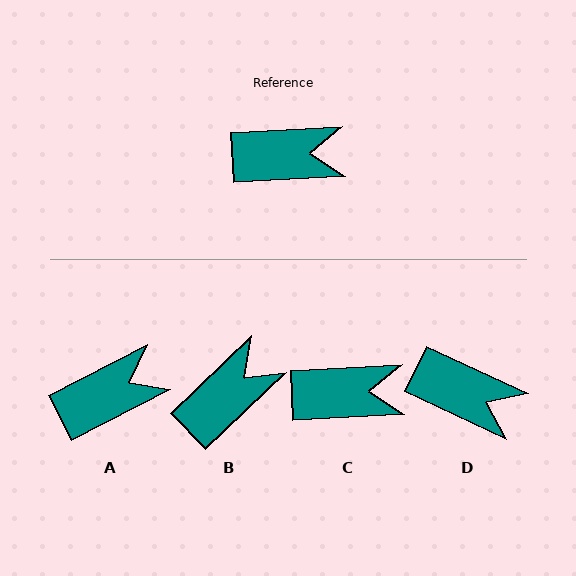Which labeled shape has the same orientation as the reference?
C.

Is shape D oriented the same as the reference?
No, it is off by about 28 degrees.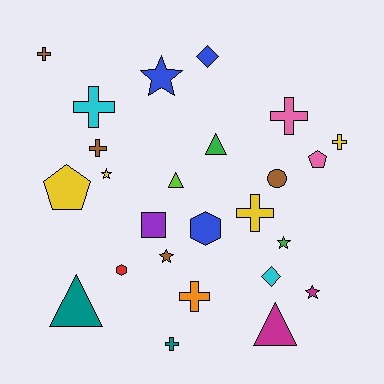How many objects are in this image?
There are 25 objects.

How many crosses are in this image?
There are 8 crosses.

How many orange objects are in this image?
There is 1 orange object.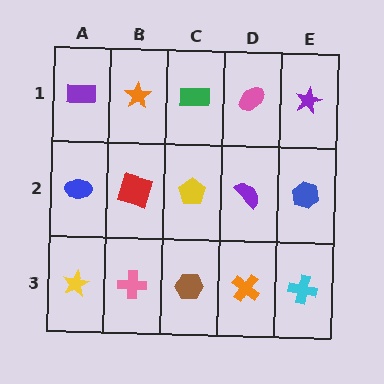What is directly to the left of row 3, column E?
An orange cross.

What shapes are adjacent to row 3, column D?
A purple semicircle (row 2, column D), a brown hexagon (row 3, column C), a cyan cross (row 3, column E).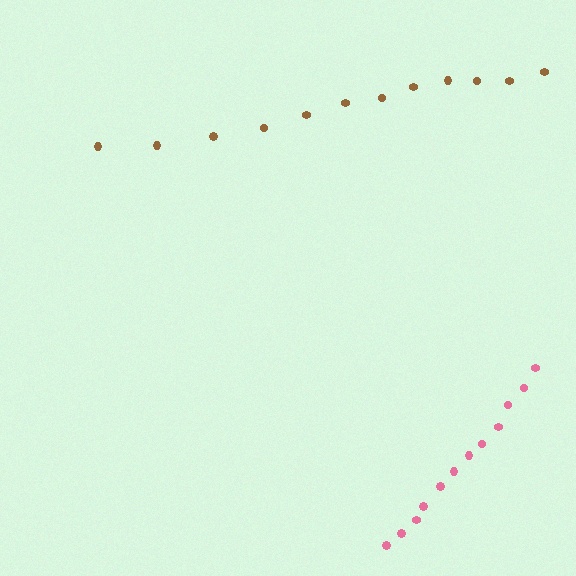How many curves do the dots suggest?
There are 2 distinct paths.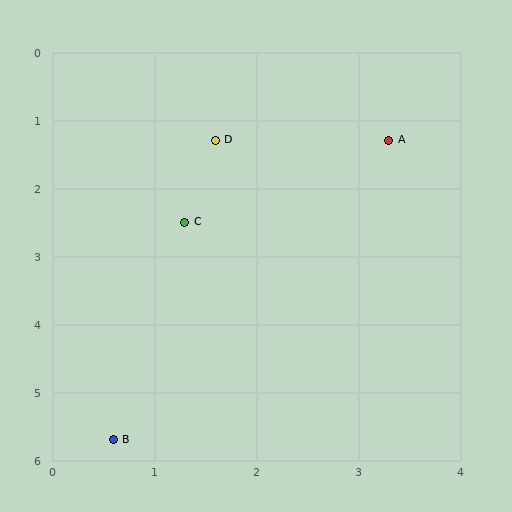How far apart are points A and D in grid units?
Points A and D are about 1.7 grid units apart.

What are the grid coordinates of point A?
Point A is at approximately (3.3, 1.3).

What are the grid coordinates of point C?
Point C is at approximately (1.3, 2.5).